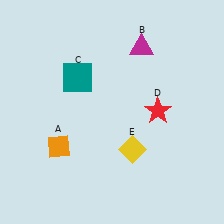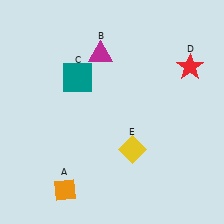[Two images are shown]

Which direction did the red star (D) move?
The red star (D) moved up.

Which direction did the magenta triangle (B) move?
The magenta triangle (B) moved left.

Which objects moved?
The objects that moved are: the orange diamond (A), the magenta triangle (B), the red star (D).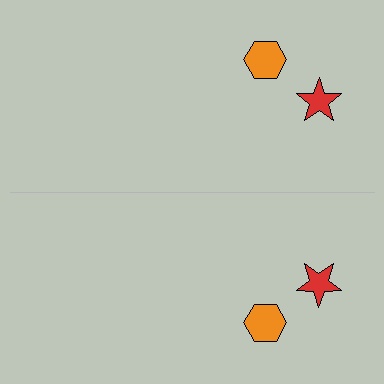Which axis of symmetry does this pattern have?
The pattern has a horizontal axis of symmetry running through the center of the image.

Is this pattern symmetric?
Yes, this pattern has bilateral (reflection) symmetry.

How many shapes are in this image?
There are 4 shapes in this image.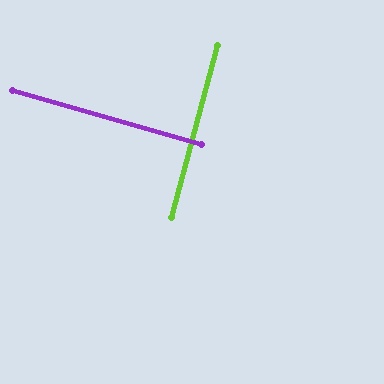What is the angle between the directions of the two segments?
Approximately 89 degrees.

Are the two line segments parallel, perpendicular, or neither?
Perpendicular — they meet at approximately 89°.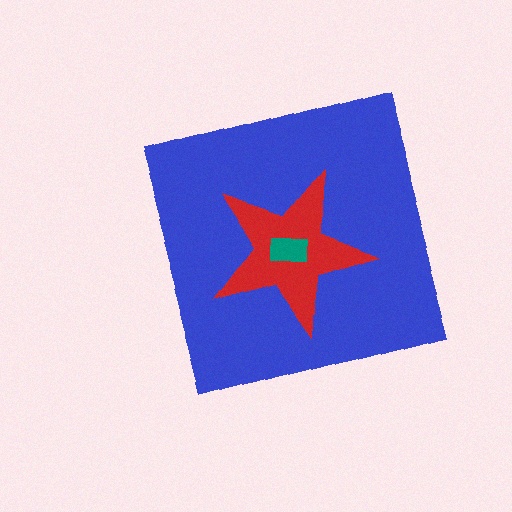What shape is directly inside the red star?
The teal rectangle.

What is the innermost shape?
The teal rectangle.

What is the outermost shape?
The blue square.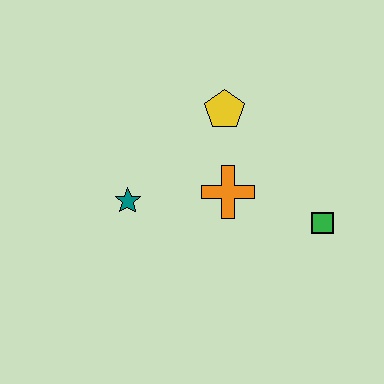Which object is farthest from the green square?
The teal star is farthest from the green square.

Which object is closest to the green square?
The orange cross is closest to the green square.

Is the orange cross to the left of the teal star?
No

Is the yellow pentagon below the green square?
No